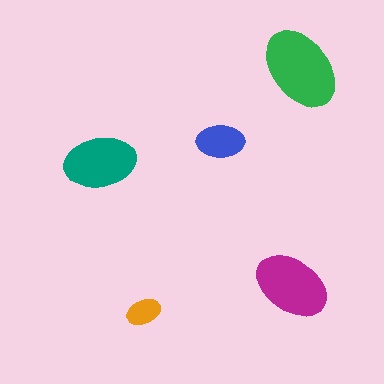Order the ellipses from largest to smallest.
the green one, the magenta one, the teal one, the blue one, the orange one.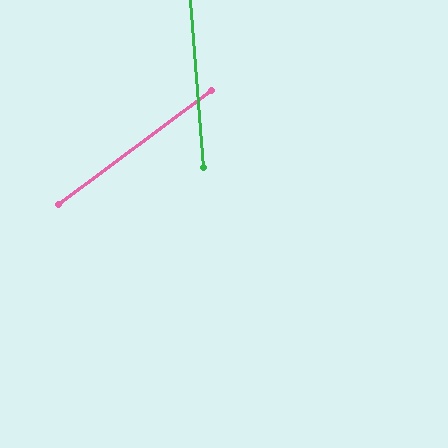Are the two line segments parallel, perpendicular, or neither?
Neither parallel nor perpendicular — they differ by about 58°.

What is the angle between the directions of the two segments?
Approximately 58 degrees.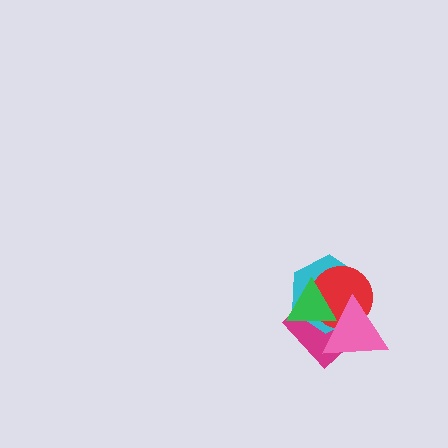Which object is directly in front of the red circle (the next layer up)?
The green triangle is directly in front of the red circle.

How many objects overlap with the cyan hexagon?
4 objects overlap with the cyan hexagon.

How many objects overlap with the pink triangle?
4 objects overlap with the pink triangle.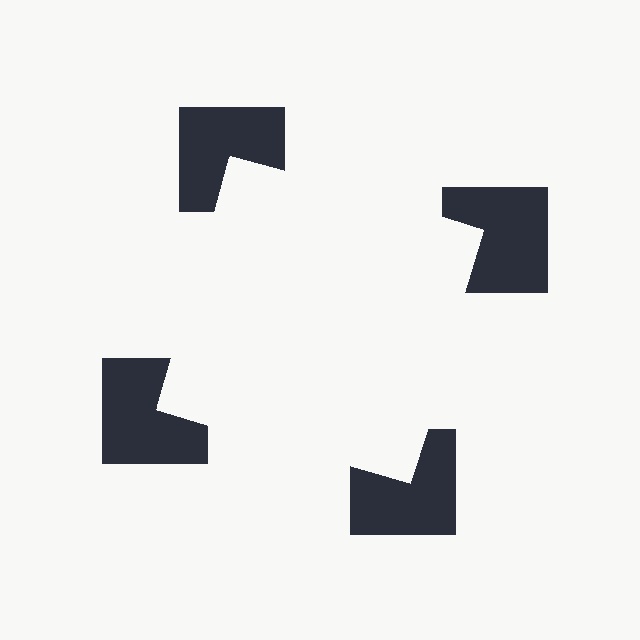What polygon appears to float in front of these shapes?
An illusory square — its edges are inferred from the aligned wedge cuts in the notched squares, not physically drawn.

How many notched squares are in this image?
There are 4 — one at each vertex of the illusory square.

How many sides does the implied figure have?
4 sides.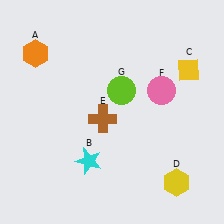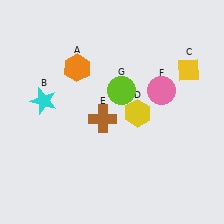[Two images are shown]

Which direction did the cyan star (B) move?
The cyan star (B) moved up.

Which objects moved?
The objects that moved are: the orange hexagon (A), the cyan star (B), the yellow hexagon (D).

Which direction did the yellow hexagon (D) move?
The yellow hexagon (D) moved up.